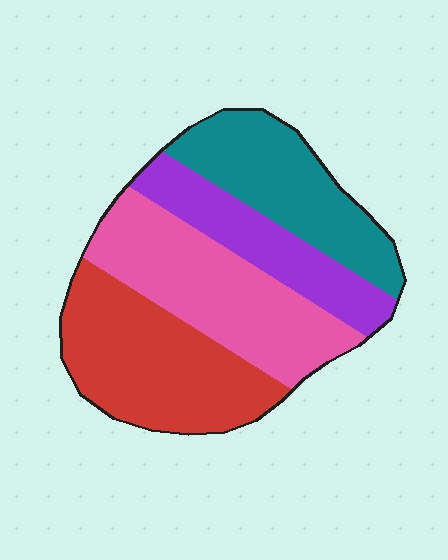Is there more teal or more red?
Red.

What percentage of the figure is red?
Red covers 30% of the figure.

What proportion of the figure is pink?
Pink covers around 30% of the figure.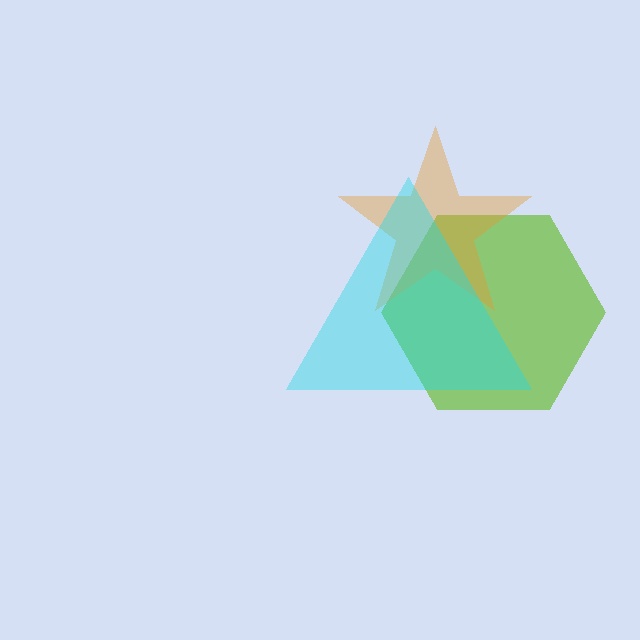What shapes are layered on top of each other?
The layered shapes are: a lime hexagon, an orange star, a cyan triangle.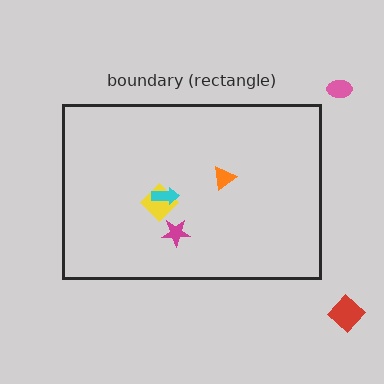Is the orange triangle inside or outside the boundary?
Inside.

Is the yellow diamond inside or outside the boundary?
Inside.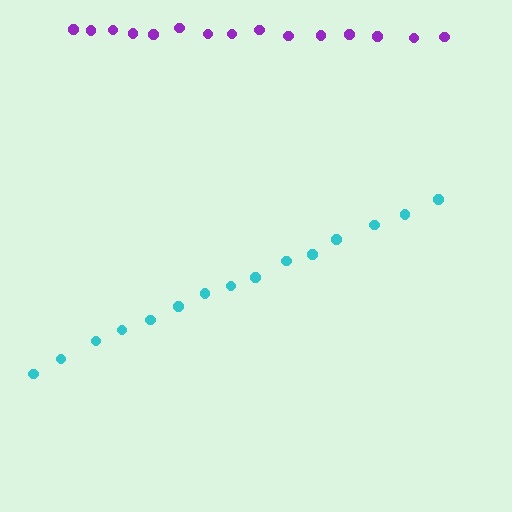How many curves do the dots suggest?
There are 2 distinct paths.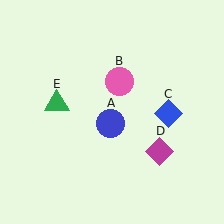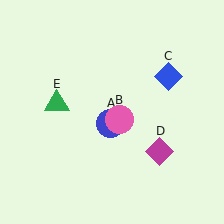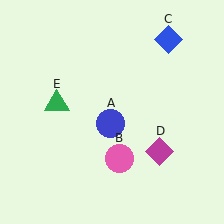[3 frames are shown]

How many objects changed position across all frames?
2 objects changed position: pink circle (object B), blue diamond (object C).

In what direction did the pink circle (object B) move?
The pink circle (object B) moved down.